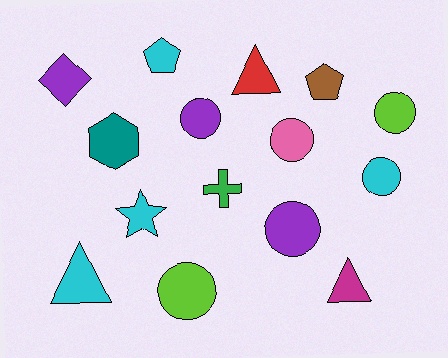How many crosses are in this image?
There is 1 cross.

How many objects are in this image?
There are 15 objects.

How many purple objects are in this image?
There are 3 purple objects.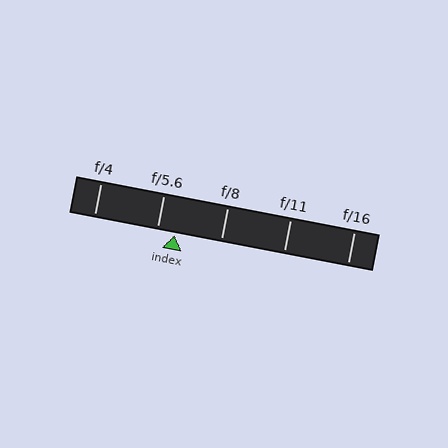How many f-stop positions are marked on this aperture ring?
There are 5 f-stop positions marked.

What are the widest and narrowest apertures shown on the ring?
The widest aperture shown is f/4 and the narrowest is f/16.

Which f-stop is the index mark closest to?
The index mark is closest to f/5.6.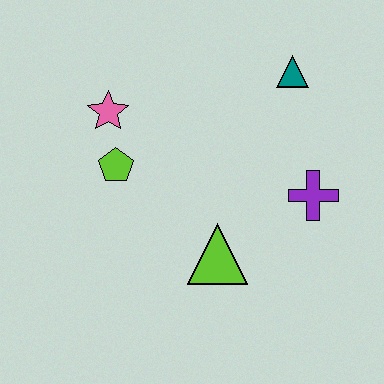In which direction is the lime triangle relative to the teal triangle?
The lime triangle is below the teal triangle.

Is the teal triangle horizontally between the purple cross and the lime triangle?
Yes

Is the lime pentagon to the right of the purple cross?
No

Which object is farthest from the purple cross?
The pink star is farthest from the purple cross.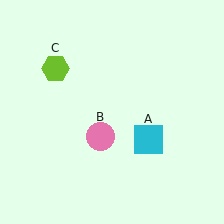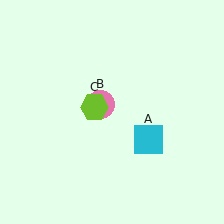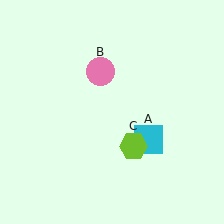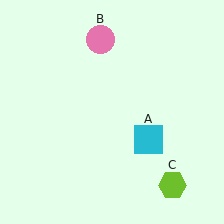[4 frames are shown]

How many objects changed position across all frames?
2 objects changed position: pink circle (object B), lime hexagon (object C).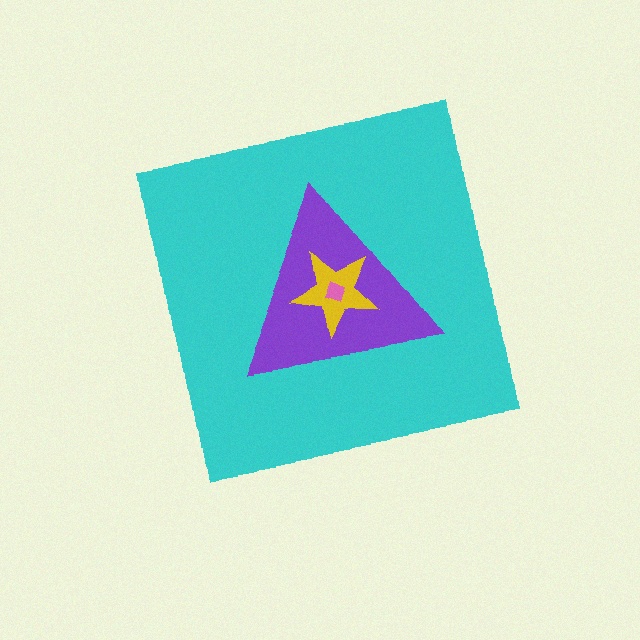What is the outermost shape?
The cyan square.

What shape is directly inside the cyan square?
The purple triangle.